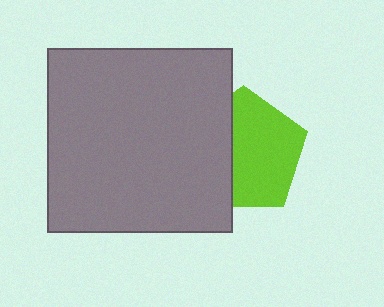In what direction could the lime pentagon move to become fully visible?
The lime pentagon could move right. That would shift it out from behind the gray square entirely.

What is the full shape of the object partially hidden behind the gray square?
The partially hidden object is a lime pentagon.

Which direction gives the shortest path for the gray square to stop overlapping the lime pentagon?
Moving left gives the shortest separation.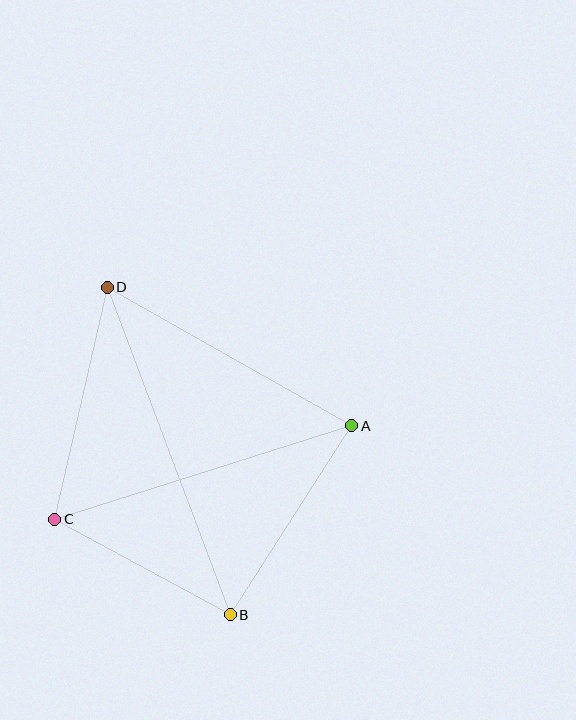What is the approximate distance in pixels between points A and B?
The distance between A and B is approximately 225 pixels.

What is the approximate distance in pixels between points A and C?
The distance between A and C is approximately 311 pixels.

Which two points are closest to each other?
Points B and C are closest to each other.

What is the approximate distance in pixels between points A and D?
The distance between A and D is approximately 281 pixels.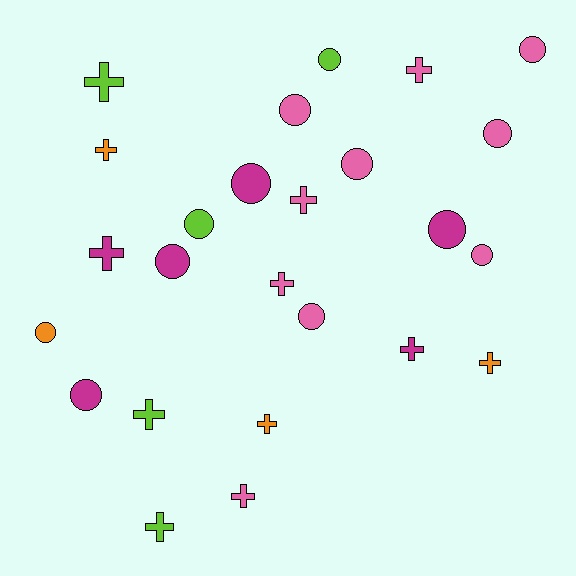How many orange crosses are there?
There are 3 orange crosses.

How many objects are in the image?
There are 25 objects.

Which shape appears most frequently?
Circle, with 13 objects.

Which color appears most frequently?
Pink, with 10 objects.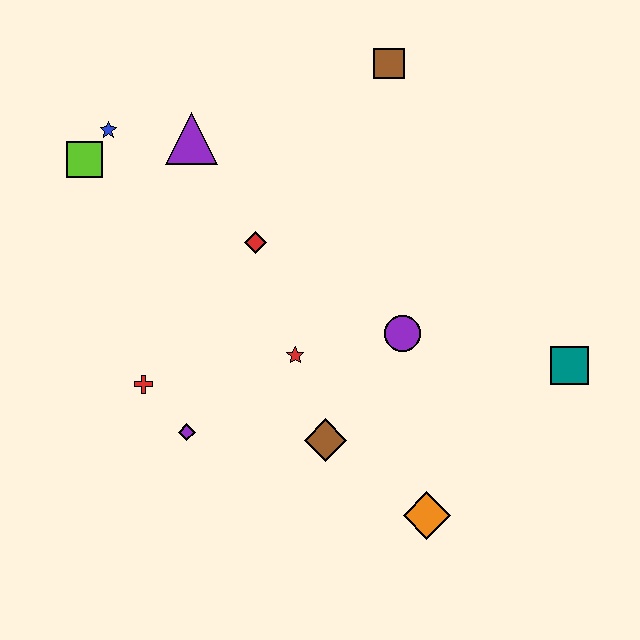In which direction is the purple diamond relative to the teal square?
The purple diamond is to the left of the teal square.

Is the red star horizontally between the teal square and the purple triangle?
Yes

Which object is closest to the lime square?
The blue star is closest to the lime square.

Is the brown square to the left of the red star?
No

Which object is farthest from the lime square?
The teal square is farthest from the lime square.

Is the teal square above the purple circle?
No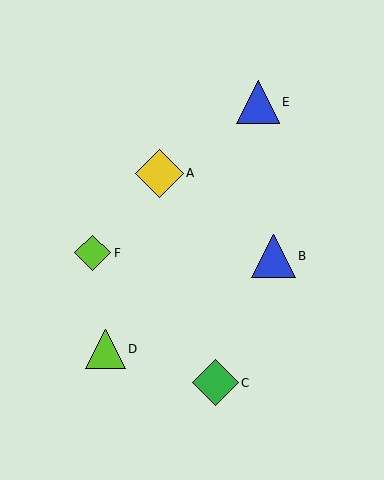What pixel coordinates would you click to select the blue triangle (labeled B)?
Click at (274, 256) to select the blue triangle B.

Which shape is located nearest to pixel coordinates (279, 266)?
The blue triangle (labeled B) at (274, 256) is nearest to that location.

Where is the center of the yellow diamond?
The center of the yellow diamond is at (159, 173).